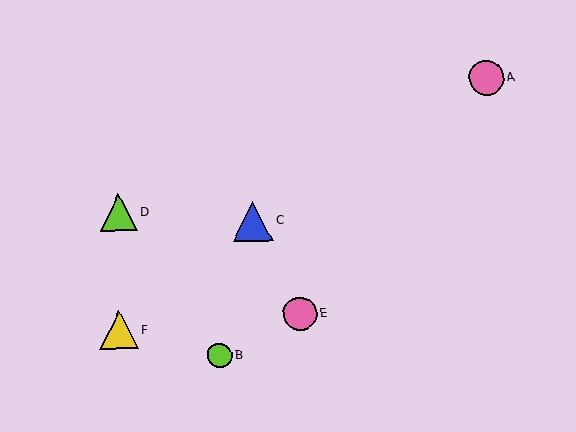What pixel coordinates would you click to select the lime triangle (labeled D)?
Click at (119, 212) to select the lime triangle D.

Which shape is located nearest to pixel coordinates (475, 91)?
The pink circle (labeled A) at (486, 78) is nearest to that location.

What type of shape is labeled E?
Shape E is a pink circle.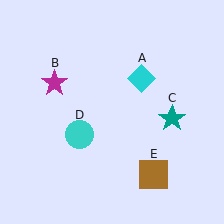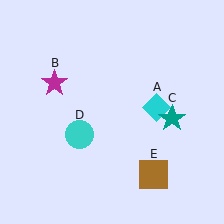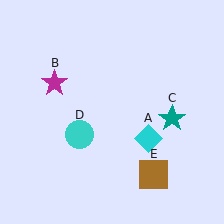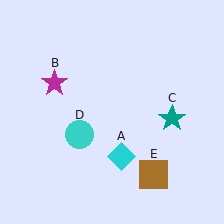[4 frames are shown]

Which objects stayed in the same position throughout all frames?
Magenta star (object B) and teal star (object C) and cyan circle (object D) and brown square (object E) remained stationary.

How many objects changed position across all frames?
1 object changed position: cyan diamond (object A).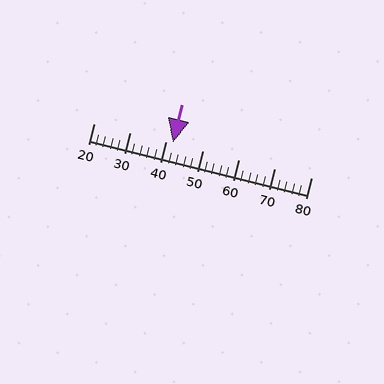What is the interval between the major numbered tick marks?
The major tick marks are spaced 10 units apart.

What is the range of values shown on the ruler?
The ruler shows values from 20 to 80.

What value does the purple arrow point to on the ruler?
The purple arrow points to approximately 42.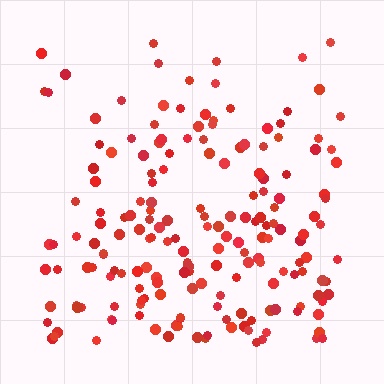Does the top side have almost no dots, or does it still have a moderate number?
Still a moderate number, just noticeably fewer than the bottom.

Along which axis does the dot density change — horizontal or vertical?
Vertical.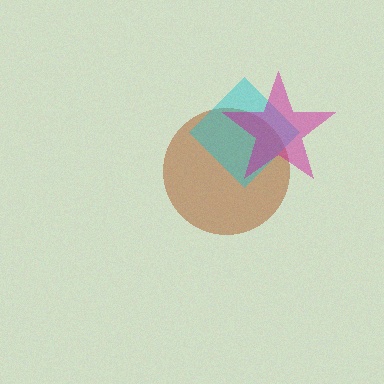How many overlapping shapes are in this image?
There are 3 overlapping shapes in the image.